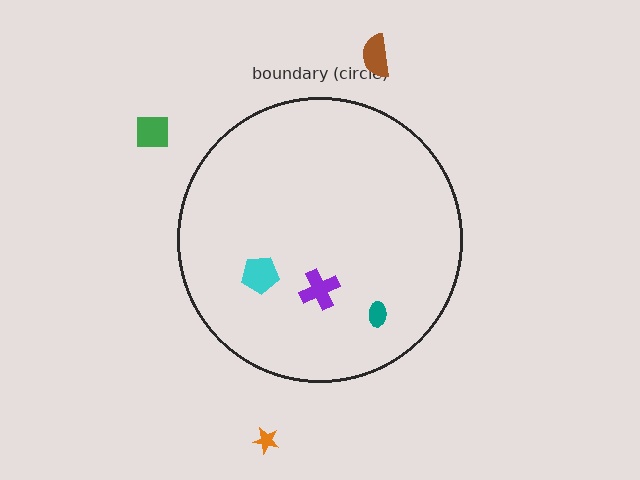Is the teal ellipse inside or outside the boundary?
Inside.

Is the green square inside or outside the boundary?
Outside.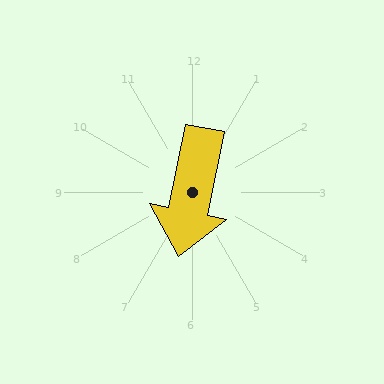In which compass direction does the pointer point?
South.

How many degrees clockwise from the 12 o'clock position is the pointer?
Approximately 192 degrees.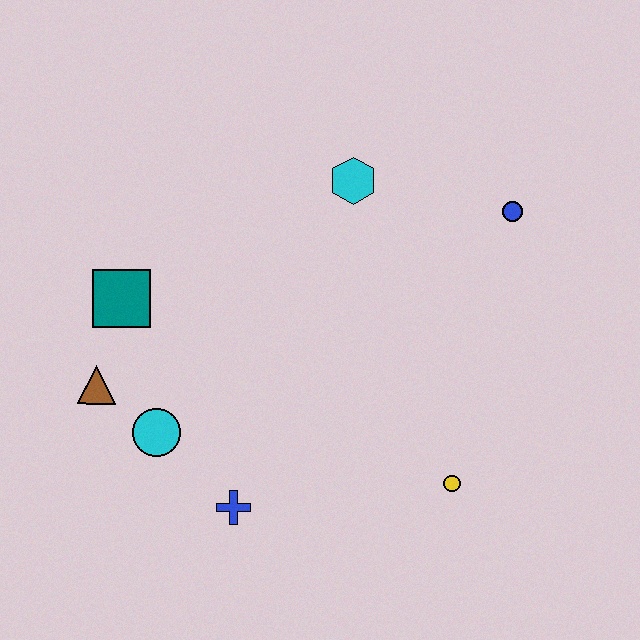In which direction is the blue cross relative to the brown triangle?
The blue cross is to the right of the brown triangle.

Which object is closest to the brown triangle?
The cyan circle is closest to the brown triangle.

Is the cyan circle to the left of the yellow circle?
Yes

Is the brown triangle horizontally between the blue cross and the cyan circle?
No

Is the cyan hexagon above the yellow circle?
Yes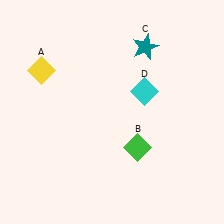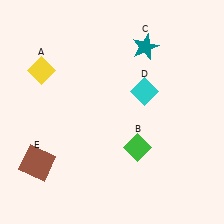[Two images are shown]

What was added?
A brown square (E) was added in Image 2.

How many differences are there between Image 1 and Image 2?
There is 1 difference between the two images.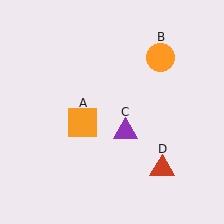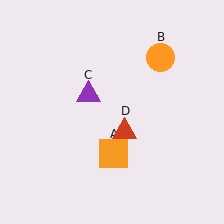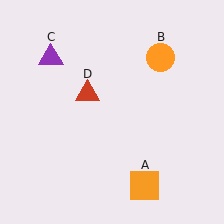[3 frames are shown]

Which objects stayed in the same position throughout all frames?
Orange circle (object B) remained stationary.